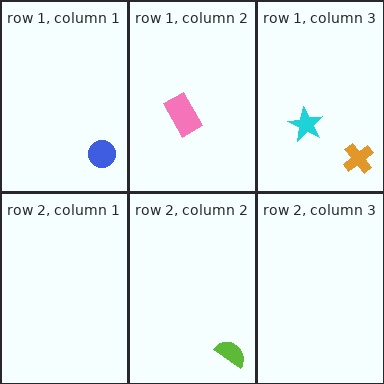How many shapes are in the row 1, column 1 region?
1.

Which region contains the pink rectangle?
The row 1, column 2 region.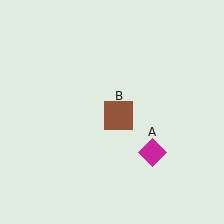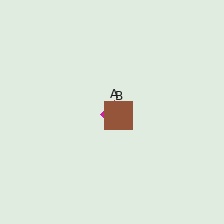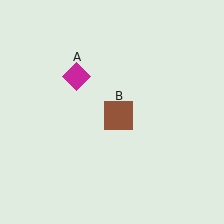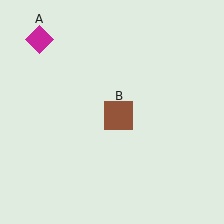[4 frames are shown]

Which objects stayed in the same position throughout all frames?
Brown square (object B) remained stationary.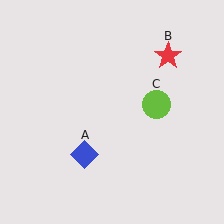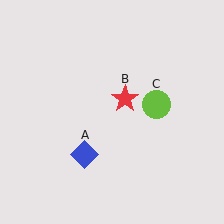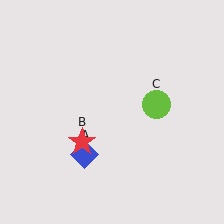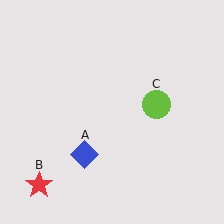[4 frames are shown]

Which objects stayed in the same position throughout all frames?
Blue diamond (object A) and lime circle (object C) remained stationary.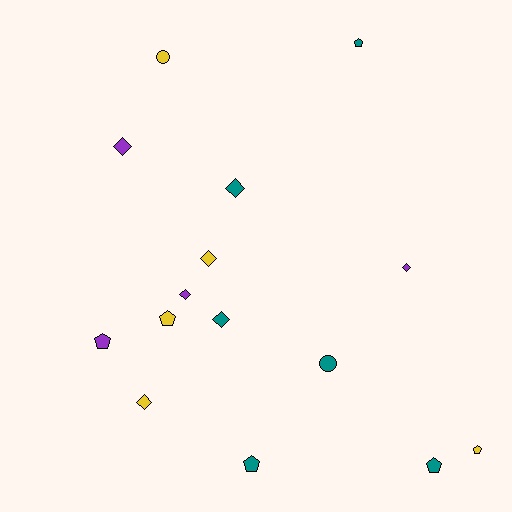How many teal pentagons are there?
There are 3 teal pentagons.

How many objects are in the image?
There are 15 objects.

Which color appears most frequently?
Teal, with 6 objects.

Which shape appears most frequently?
Diamond, with 7 objects.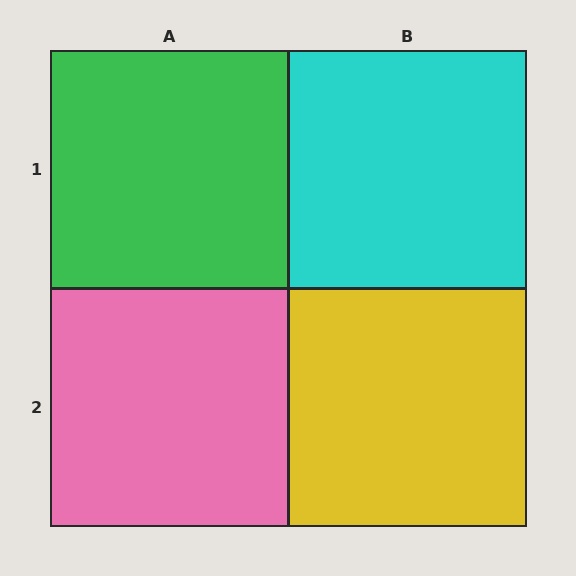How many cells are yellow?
1 cell is yellow.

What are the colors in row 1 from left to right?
Green, cyan.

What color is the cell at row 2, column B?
Yellow.